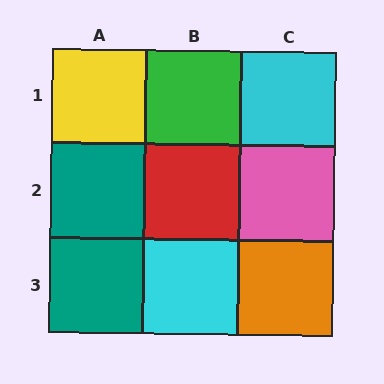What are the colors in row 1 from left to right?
Yellow, green, cyan.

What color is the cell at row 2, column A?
Teal.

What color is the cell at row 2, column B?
Red.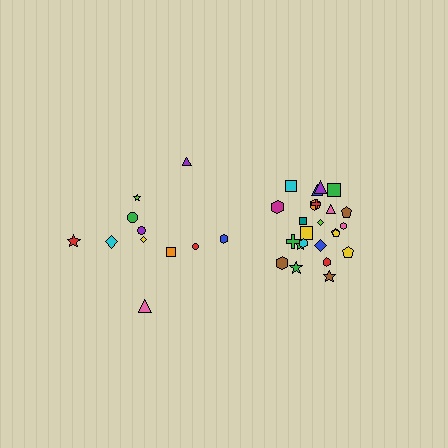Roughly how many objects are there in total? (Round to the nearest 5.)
Roughly 35 objects in total.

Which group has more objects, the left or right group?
The right group.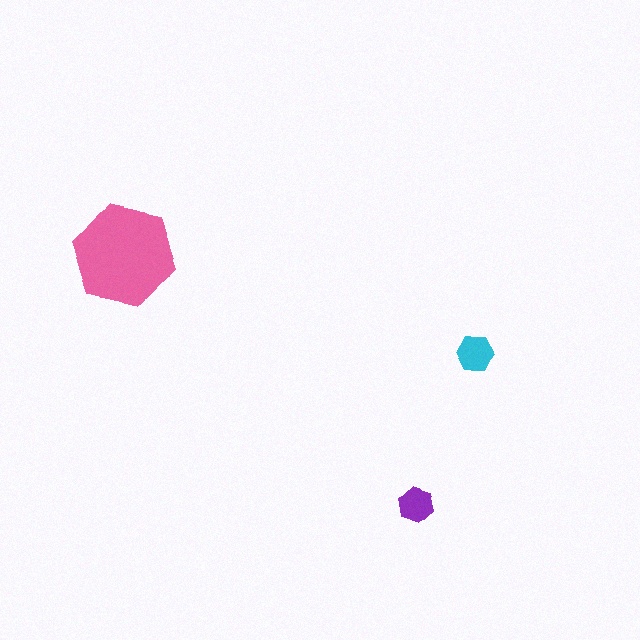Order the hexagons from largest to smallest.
the pink one, the cyan one, the purple one.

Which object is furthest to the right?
The cyan hexagon is rightmost.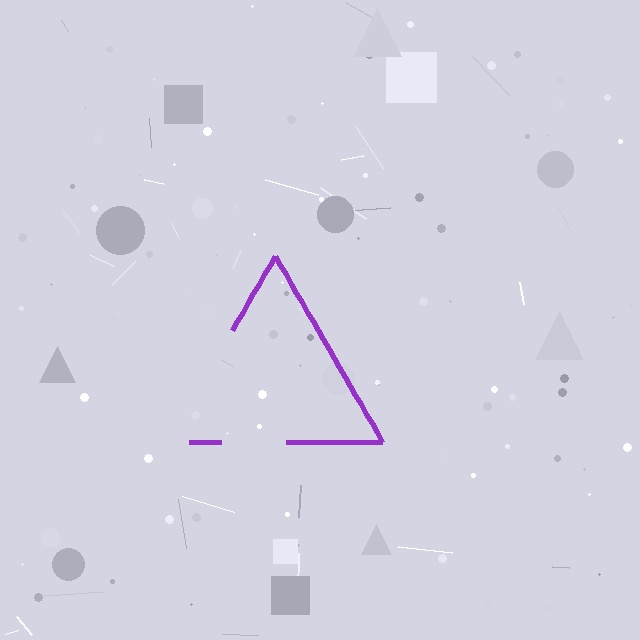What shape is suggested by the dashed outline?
The dashed outline suggests a triangle.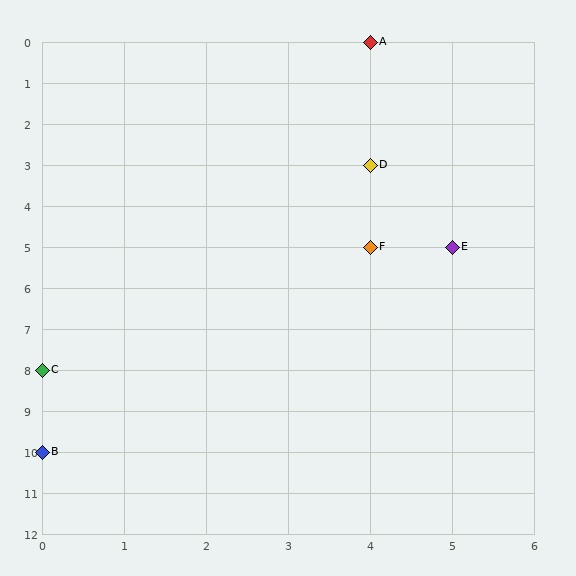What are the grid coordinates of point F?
Point F is at grid coordinates (4, 5).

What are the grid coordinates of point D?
Point D is at grid coordinates (4, 3).